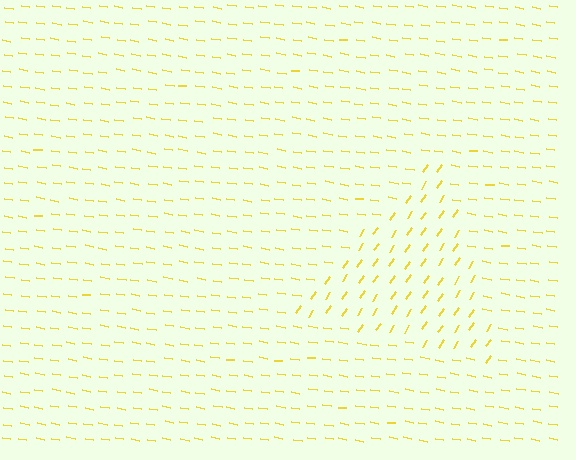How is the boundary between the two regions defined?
The boundary is defined purely by a change in line orientation (approximately 65 degrees difference). All lines are the same color and thickness.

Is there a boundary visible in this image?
Yes, there is a texture boundary formed by a change in line orientation.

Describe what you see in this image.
The image is filled with small yellow line segments. A triangle region in the image has lines oriented differently from the surrounding lines, creating a visible texture boundary.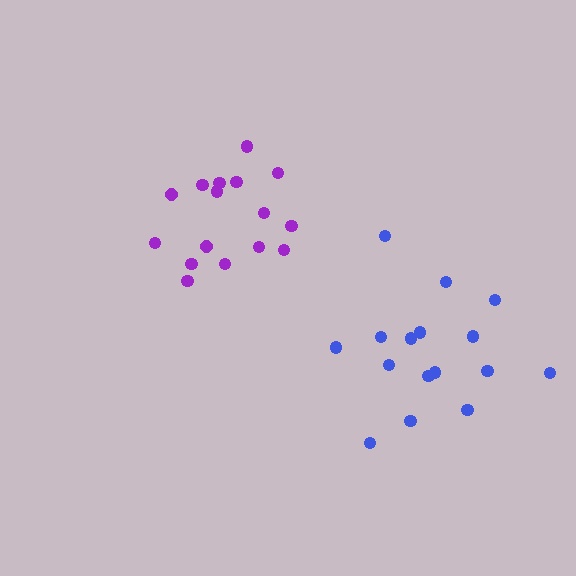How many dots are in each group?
Group 1: 16 dots, Group 2: 16 dots (32 total).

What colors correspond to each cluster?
The clusters are colored: purple, blue.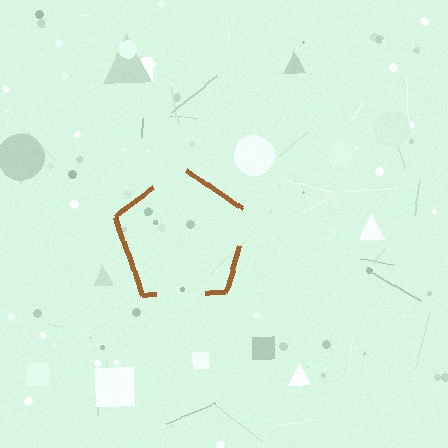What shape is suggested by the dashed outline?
The dashed outline suggests a pentagon.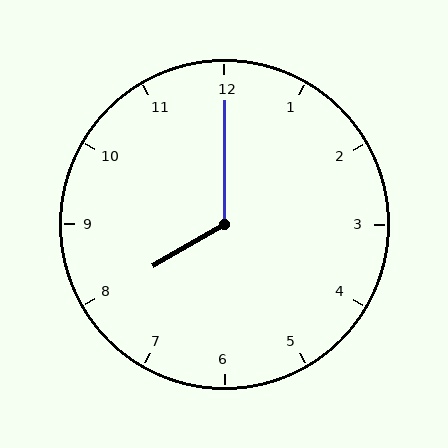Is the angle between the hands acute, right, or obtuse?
It is obtuse.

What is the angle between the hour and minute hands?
Approximately 120 degrees.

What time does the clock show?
8:00.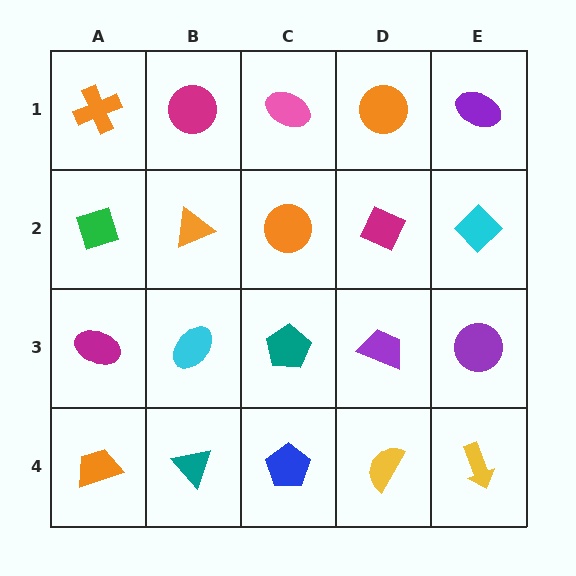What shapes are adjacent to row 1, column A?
A green diamond (row 2, column A), a magenta circle (row 1, column B).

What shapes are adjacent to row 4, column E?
A purple circle (row 3, column E), a yellow semicircle (row 4, column D).